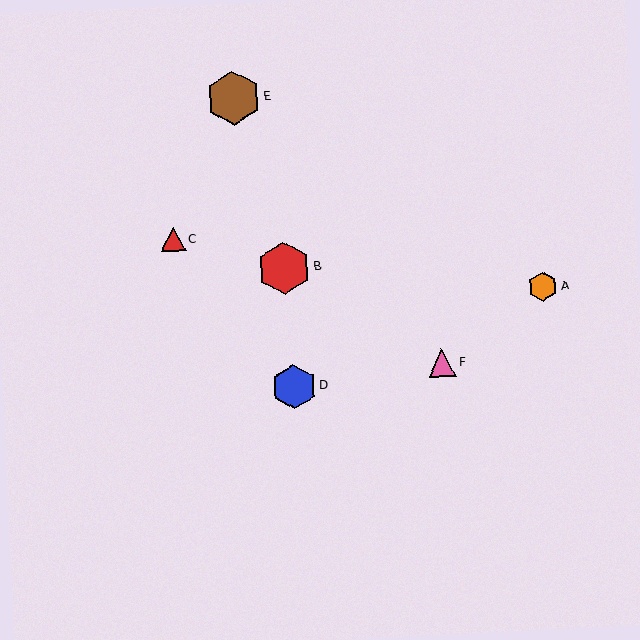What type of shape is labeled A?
Shape A is an orange hexagon.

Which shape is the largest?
The brown hexagon (labeled E) is the largest.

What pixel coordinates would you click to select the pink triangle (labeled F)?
Click at (442, 363) to select the pink triangle F.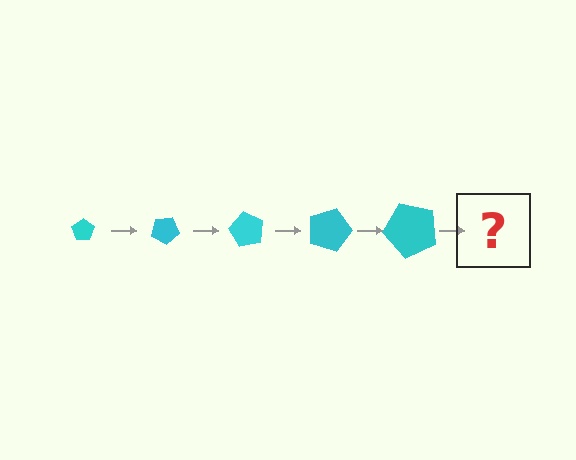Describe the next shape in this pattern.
It should be a pentagon, larger than the previous one and rotated 150 degrees from the start.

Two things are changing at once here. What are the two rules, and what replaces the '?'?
The two rules are that the pentagon grows larger each step and it rotates 30 degrees each step. The '?' should be a pentagon, larger than the previous one and rotated 150 degrees from the start.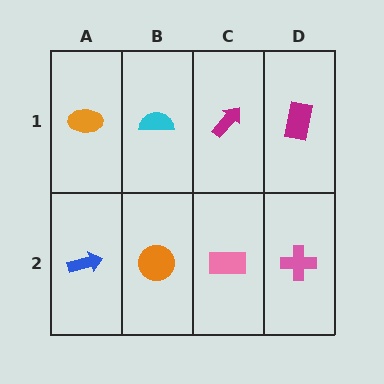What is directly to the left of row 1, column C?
A cyan semicircle.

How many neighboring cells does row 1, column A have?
2.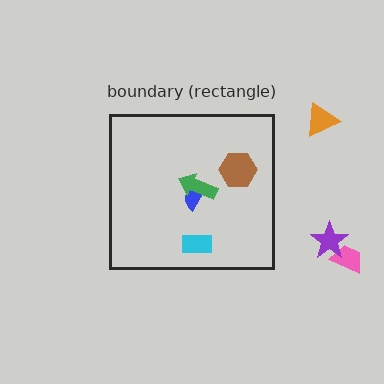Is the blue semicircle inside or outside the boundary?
Inside.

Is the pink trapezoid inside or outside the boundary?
Outside.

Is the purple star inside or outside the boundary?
Outside.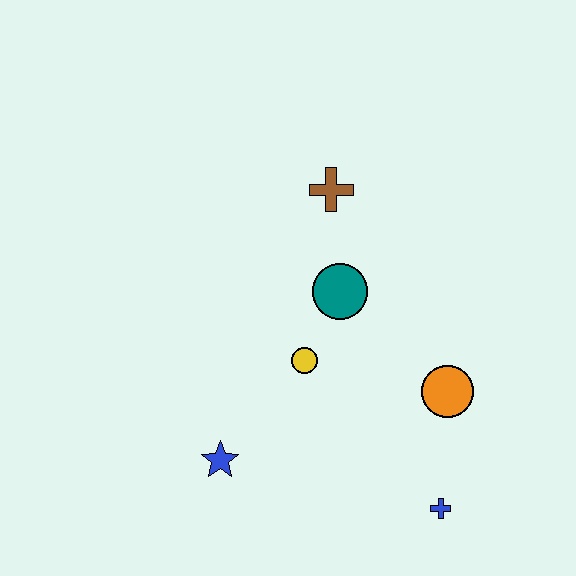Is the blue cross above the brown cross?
No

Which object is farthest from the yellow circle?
The blue cross is farthest from the yellow circle.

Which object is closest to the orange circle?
The blue cross is closest to the orange circle.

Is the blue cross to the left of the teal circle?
No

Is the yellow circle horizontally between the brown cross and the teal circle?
No